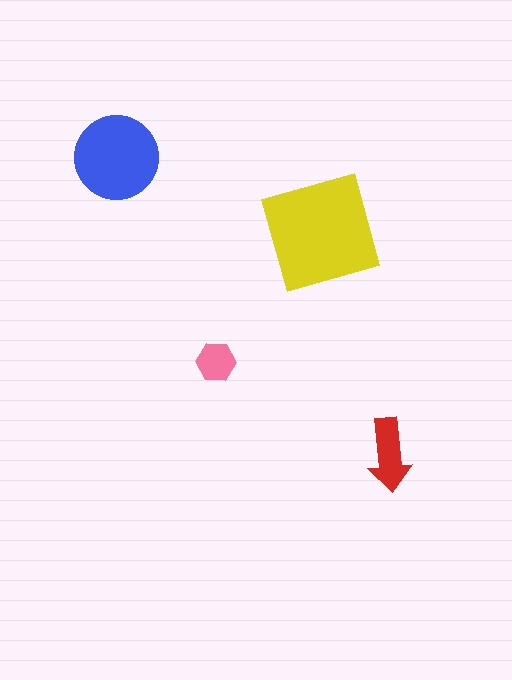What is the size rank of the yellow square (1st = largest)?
1st.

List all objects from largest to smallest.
The yellow square, the blue circle, the red arrow, the pink hexagon.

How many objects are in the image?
There are 4 objects in the image.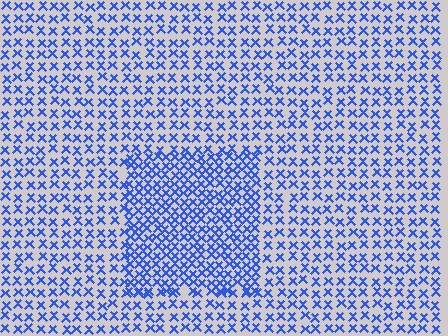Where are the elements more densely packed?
The elements are more densely packed inside the rectangle boundary.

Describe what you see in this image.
The image contains small blue elements arranged at two different densities. A rectangle-shaped region is visible where the elements are more densely packed than the surrounding area.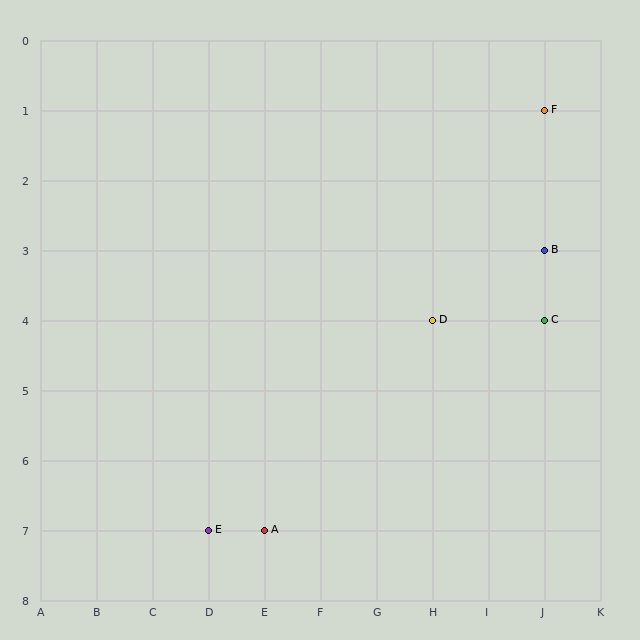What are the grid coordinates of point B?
Point B is at grid coordinates (J, 3).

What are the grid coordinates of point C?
Point C is at grid coordinates (J, 4).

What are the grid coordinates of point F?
Point F is at grid coordinates (J, 1).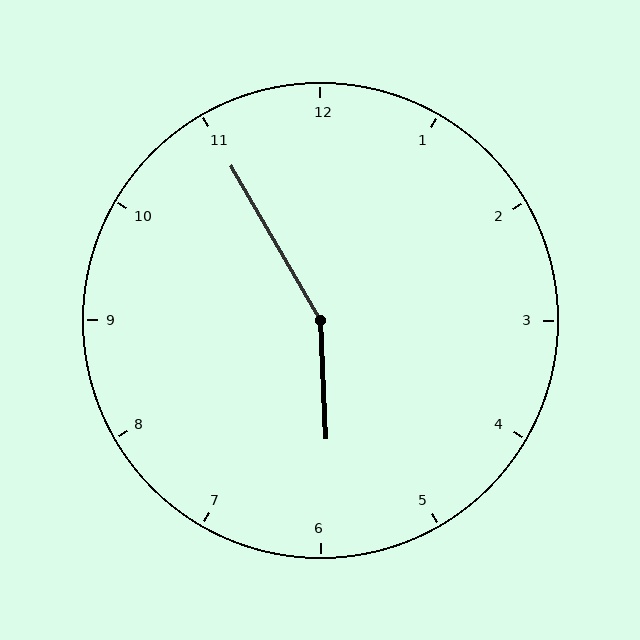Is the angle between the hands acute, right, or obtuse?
It is obtuse.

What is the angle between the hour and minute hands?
Approximately 152 degrees.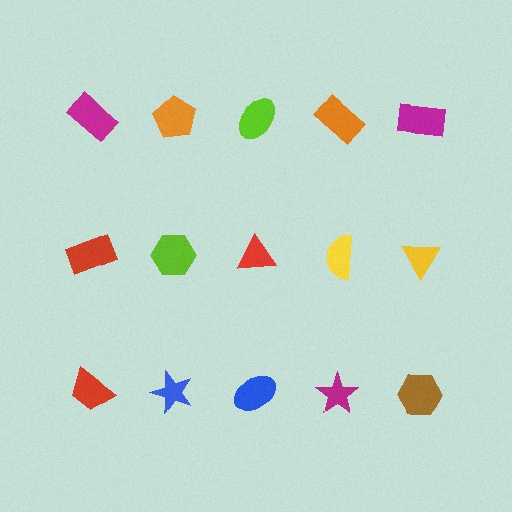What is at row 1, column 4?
An orange rectangle.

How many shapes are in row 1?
5 shapes.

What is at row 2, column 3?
A red triangle.